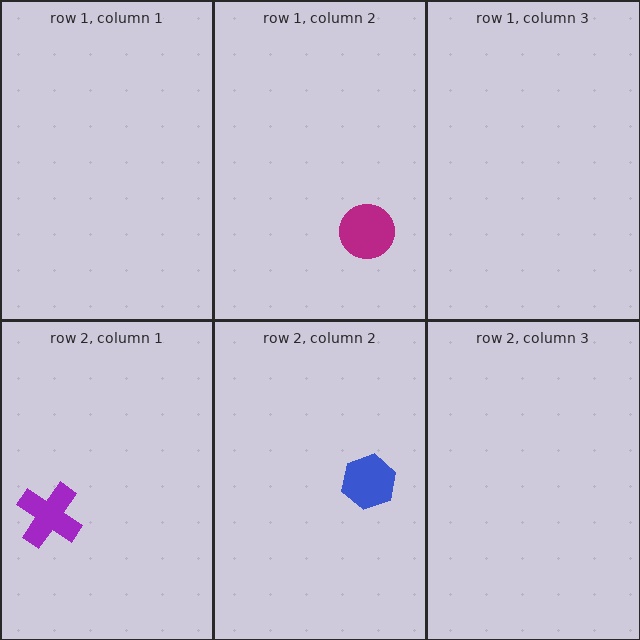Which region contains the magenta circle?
The row 1, column 2 region.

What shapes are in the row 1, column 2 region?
The magenta circle.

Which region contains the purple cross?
The row 2, column 1 region.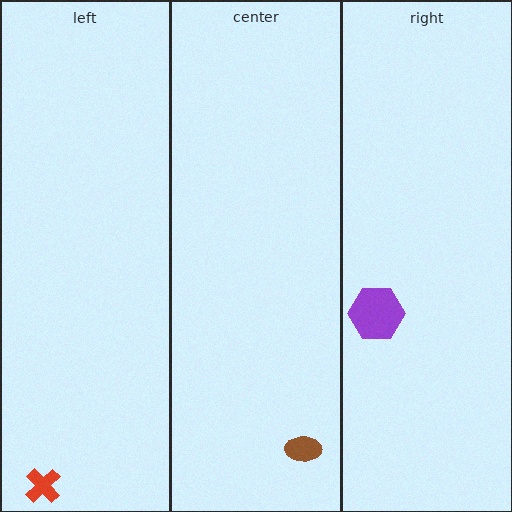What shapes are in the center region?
The brown ellipse.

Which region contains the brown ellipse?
The center region.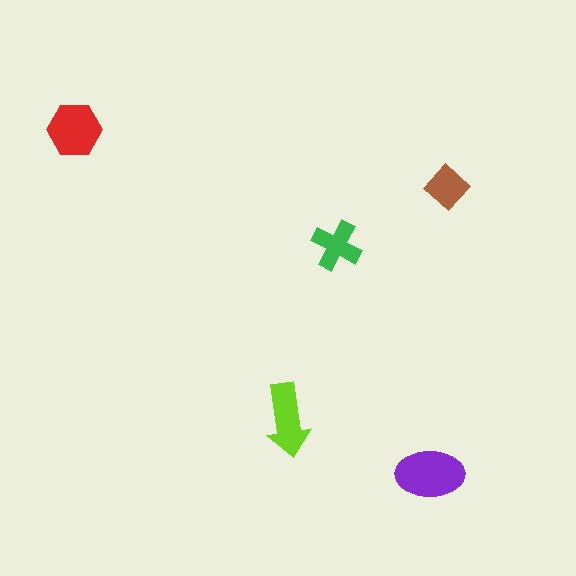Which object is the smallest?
The brown diamond.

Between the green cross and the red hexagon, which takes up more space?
The red hexagon.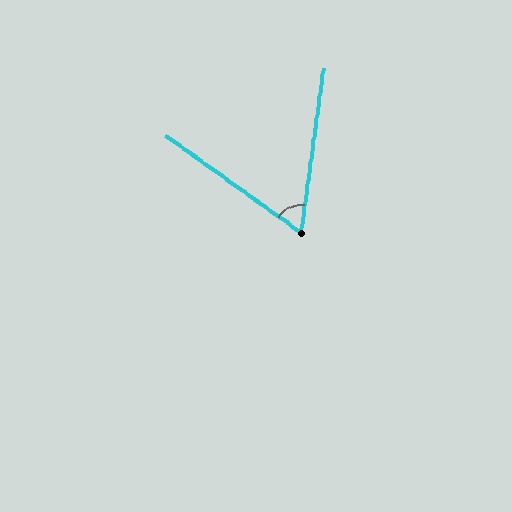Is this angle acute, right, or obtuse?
It is acute.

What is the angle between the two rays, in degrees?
Approximately 62 degrees.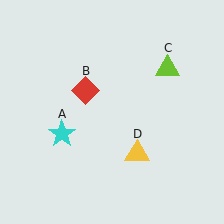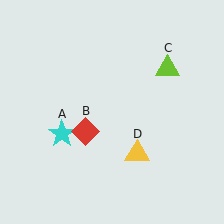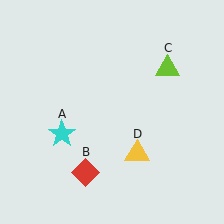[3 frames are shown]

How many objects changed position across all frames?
1 object changed position: red diamond (object B).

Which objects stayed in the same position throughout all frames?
Cyan star (object A) and lime triangle (object C) and yellow triangle (object D) remained stationary.